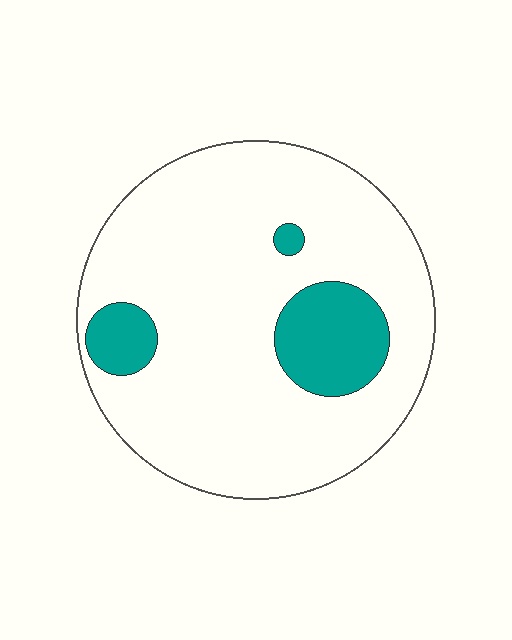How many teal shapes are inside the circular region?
3.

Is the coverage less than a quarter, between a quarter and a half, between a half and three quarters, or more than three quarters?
Less than a quarter.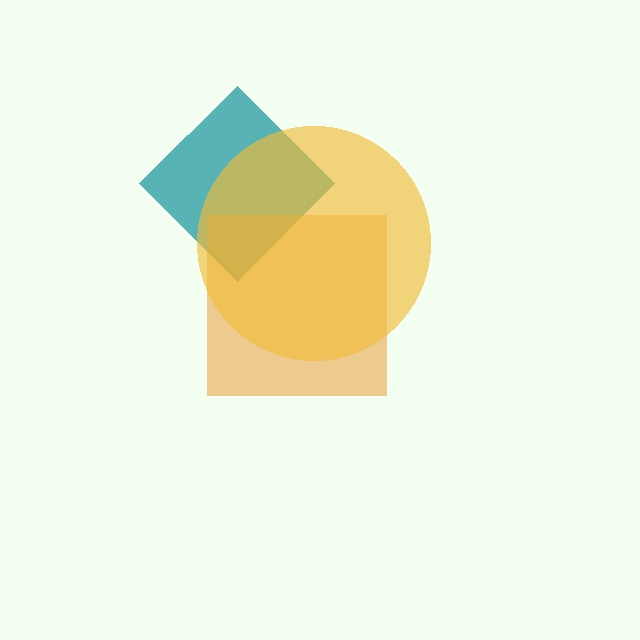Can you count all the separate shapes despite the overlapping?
Yes, there are 3 separate shapes.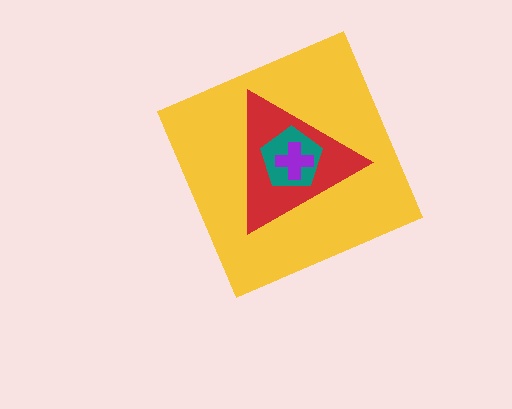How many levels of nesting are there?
4.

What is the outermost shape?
The yellow diamond.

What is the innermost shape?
The purple cross.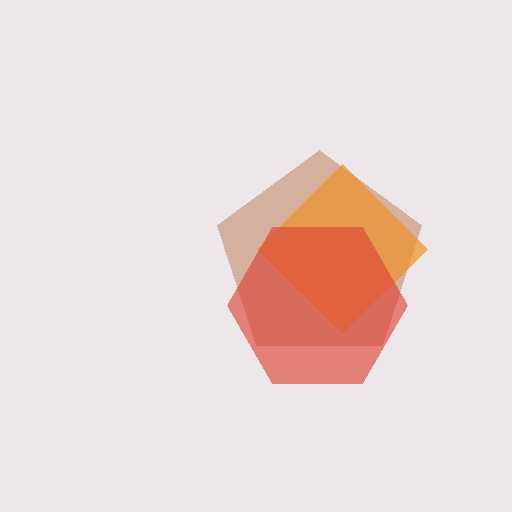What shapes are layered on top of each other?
The layered shapes are: a brown pentagon, an orange diamond, a red hexagon.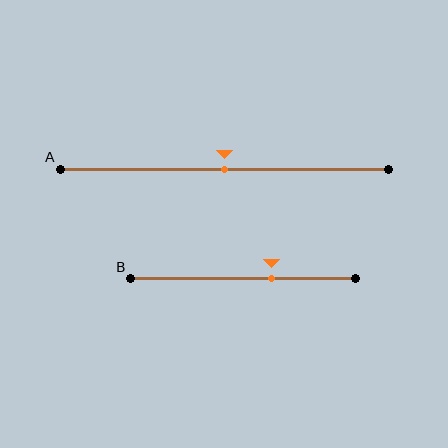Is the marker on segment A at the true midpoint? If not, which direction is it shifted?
Yes, the marker on segment A is at the true midpoint.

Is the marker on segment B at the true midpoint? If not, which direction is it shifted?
No, the marker on segment B is shifted to the right by about 13% of the segment length.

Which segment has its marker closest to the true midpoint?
Segment A has its marker closest to the true midpoint.